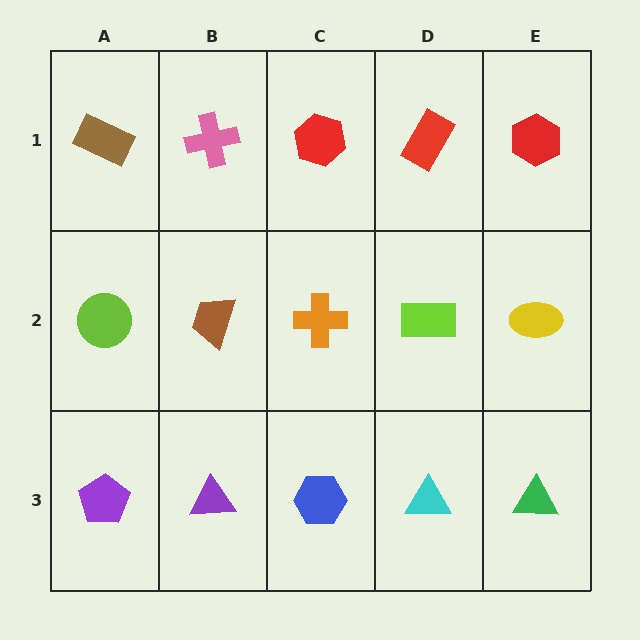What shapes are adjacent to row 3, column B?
A brown trapezoid (row 2, column B), a purple pentagon (row 3, column A), a blue hexagon (row 3, column C).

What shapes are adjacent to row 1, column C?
An orange cross (row 2, column C), a pink cross (row 1, column B), a red rectangle (row 1, column D).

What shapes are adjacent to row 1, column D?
A lime rectangle (row 2, column D), a red hexagon (row 1, column C), a red hexagon (row 1, column E).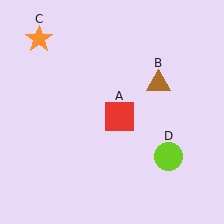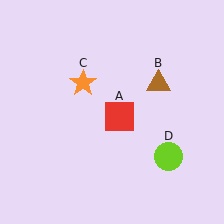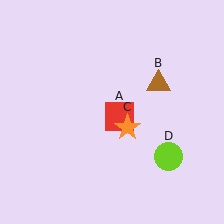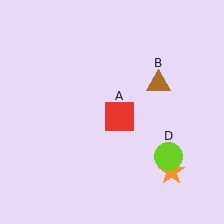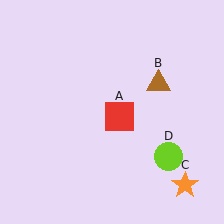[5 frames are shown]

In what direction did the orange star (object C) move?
The orange star (object C) moved down and to the right.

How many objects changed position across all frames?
1 object changed position: orange star (object C).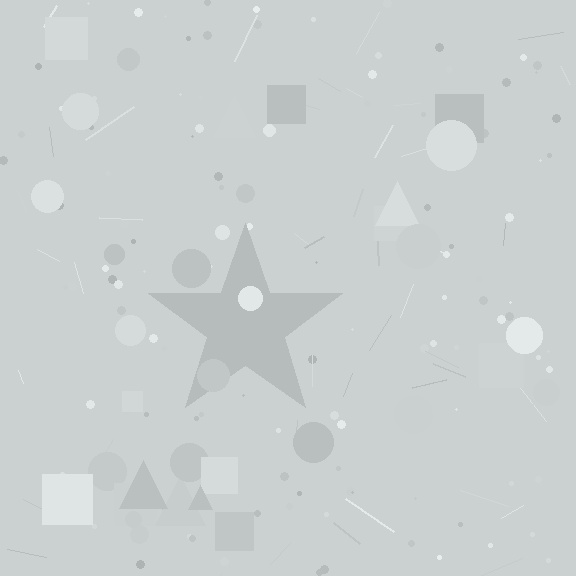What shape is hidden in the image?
A star is hidden in the image.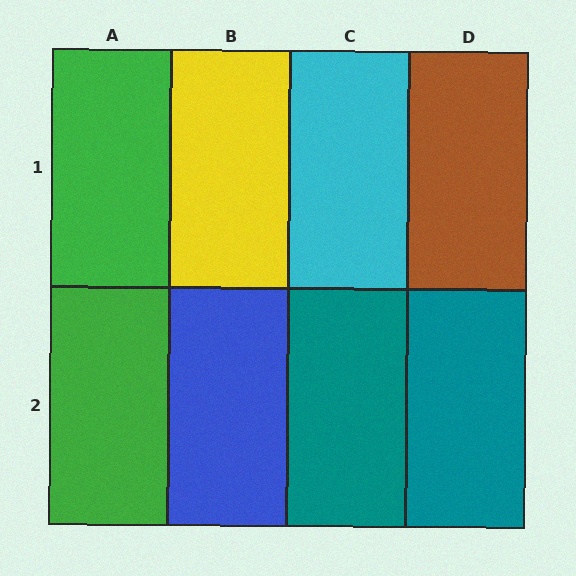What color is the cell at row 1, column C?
Cyan.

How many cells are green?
2 cells are green.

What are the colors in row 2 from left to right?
Green, blue, teal, teal.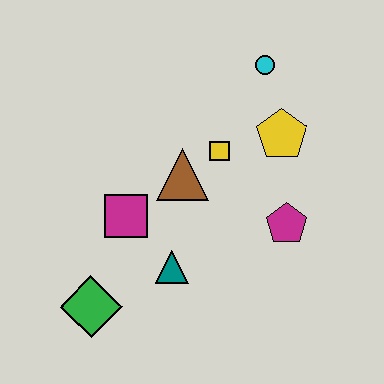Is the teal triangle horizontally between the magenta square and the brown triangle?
Yes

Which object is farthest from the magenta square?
The cyan circle is farthest from the magenta square.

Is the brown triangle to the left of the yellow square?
Yes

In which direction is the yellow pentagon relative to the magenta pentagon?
The yellow pentagon is above the magenta pentagon.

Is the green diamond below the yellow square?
Yes